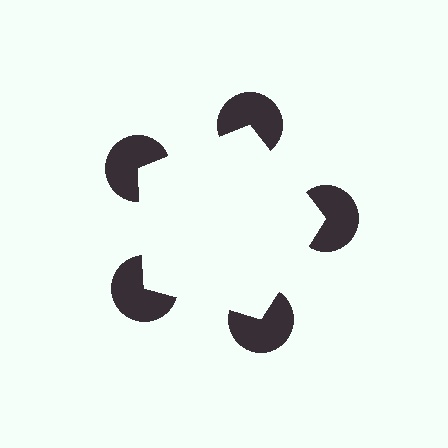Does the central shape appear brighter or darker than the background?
It typically appears slightly brighter than the background, even though no actual brightness change is drawn.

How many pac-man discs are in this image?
There are 5 — one at each vertex of the illusory pentagon.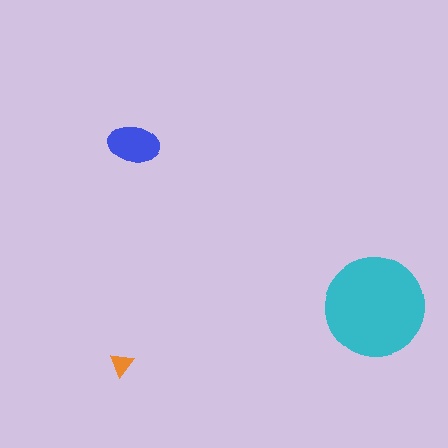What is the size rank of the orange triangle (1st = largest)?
3rd.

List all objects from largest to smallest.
The cyan circle, the blue ellipse, the orange triangle.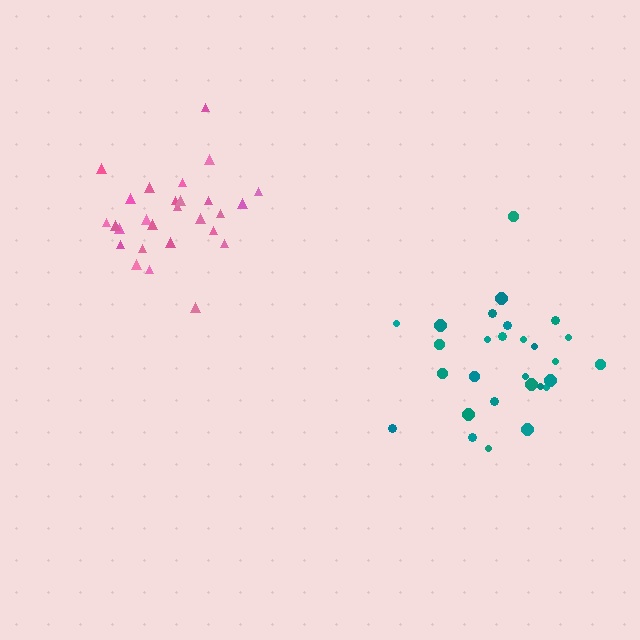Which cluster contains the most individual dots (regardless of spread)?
Teal (30).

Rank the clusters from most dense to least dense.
pink, teal.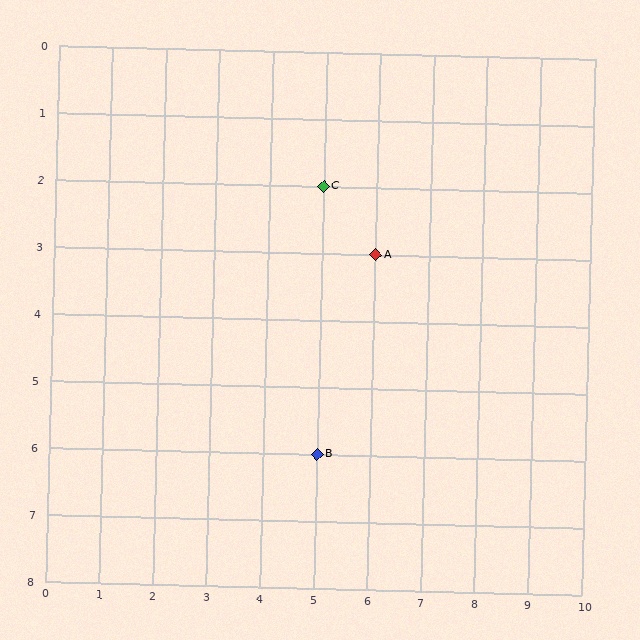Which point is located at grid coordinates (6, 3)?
Point A is at (6, 3).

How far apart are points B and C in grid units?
Points B and C are 4 rows apart.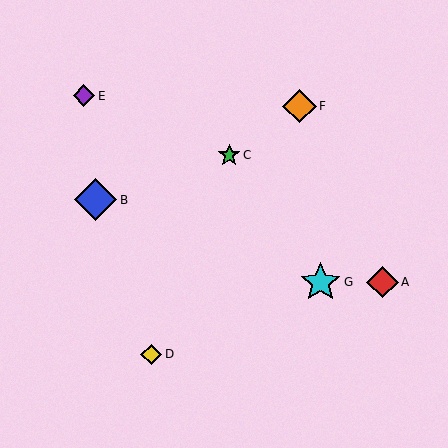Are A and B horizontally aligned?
No, A is at y≈282 and B is at y≈200.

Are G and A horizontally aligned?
Yes, both are at y≈282.